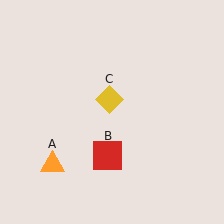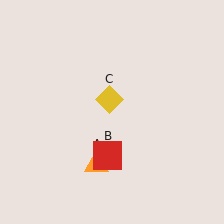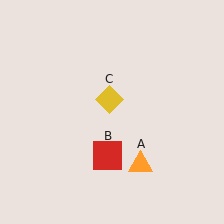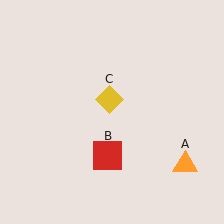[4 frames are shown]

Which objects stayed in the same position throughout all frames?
Red square (object B) and yellow diamond (object C) remained stationary.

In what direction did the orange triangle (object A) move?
The orange triangle (object A) moved right.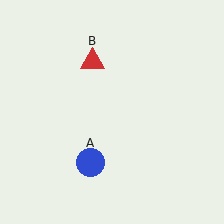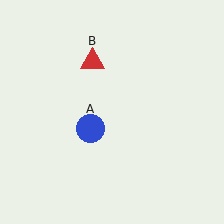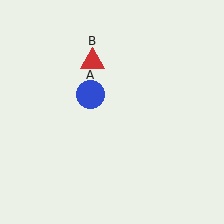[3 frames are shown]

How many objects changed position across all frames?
1 object changed position: blue circle (object A).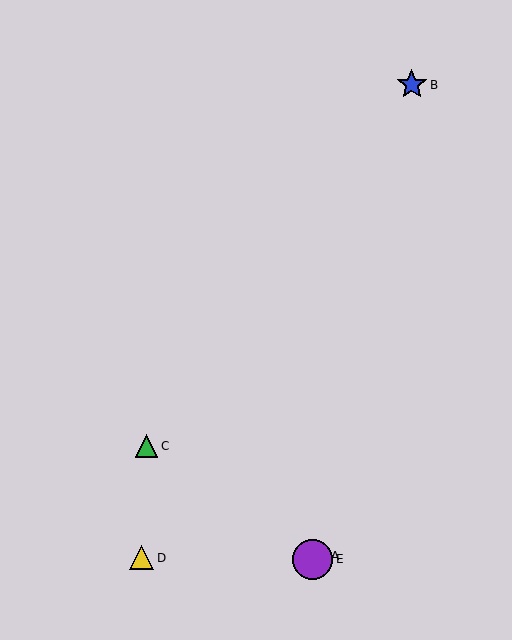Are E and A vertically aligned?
Yes, both are at x≈313.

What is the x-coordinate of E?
Object E is at x≈313.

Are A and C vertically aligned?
No, A is at x≈313 and C is at x≈147.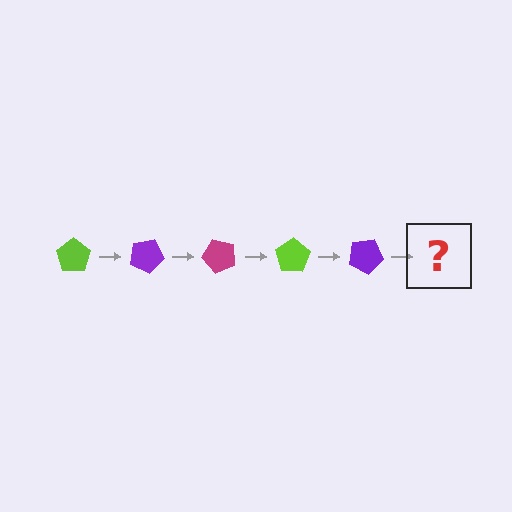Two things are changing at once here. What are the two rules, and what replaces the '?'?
The two rules are that it rotates 25 degrees each step and the color cycles through lime, purple, and magenta. The '?' should be a magenta pentagon, rotated 125 degrees from the start.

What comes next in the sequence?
The next element should be a magenta pentagon, rotated 125 degrees from the start.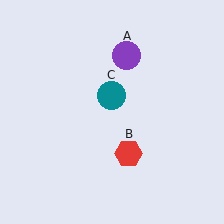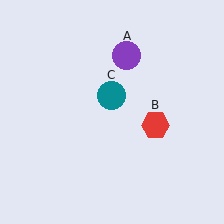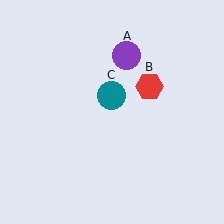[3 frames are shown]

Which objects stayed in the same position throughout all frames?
Purple circle (object A) and teal circle (object C) remained stationary.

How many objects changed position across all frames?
1 object changed position: red hexagon (object B).